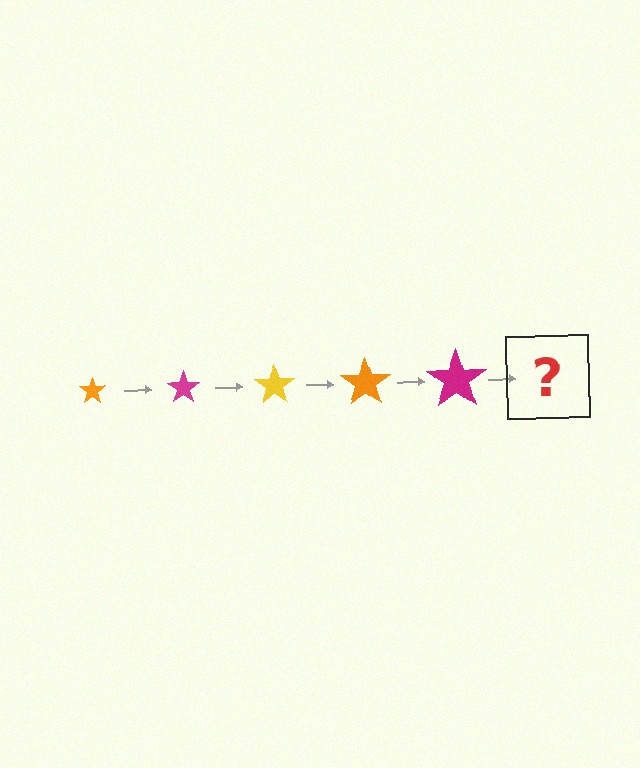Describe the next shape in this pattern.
It should be a yellow star, larger than the previous one.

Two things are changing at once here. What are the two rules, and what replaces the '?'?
The two rules are that the star grows larger each step and the color cycles through orange, magenta, and yellow. The '?' should be a yellow star, larger than the previous one.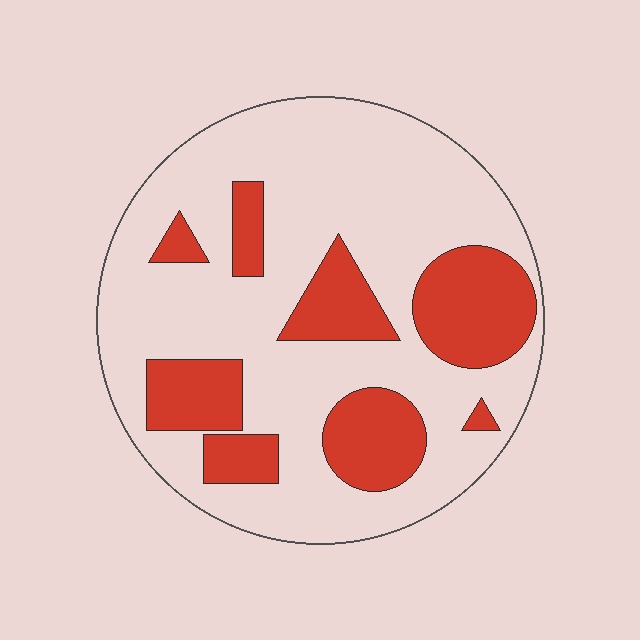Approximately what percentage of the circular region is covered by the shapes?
Approximately 30%.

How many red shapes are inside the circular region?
8.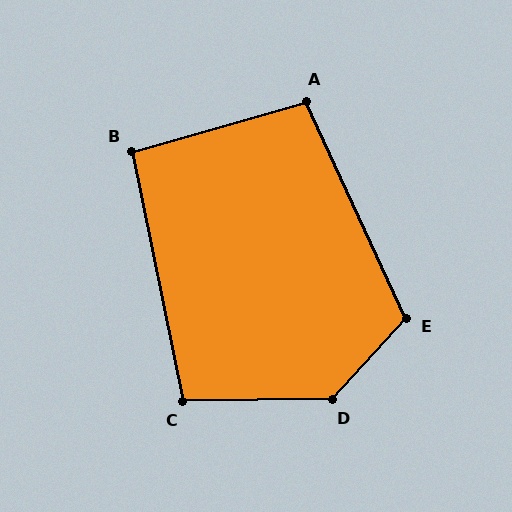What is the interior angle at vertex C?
Approximately 101 degrees (obtuse).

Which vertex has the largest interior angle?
D, at approximately 133 degrees.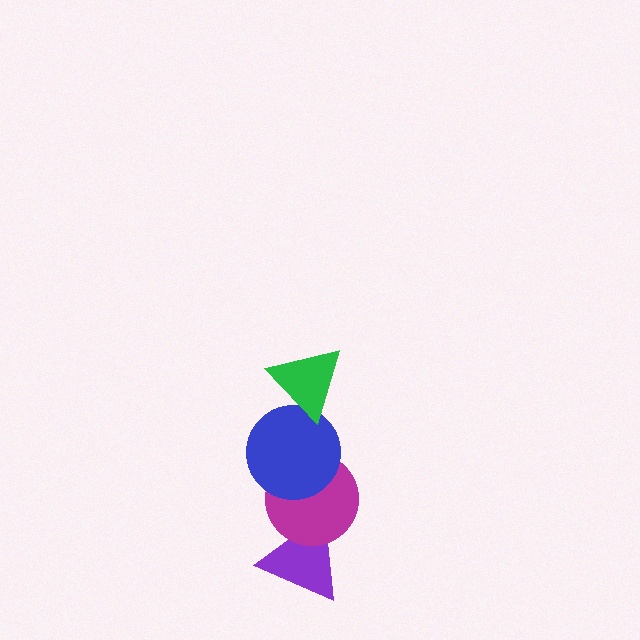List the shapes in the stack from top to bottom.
From top to bottom: the green triangle, the blue circle, the magenta circle, the purple triangle.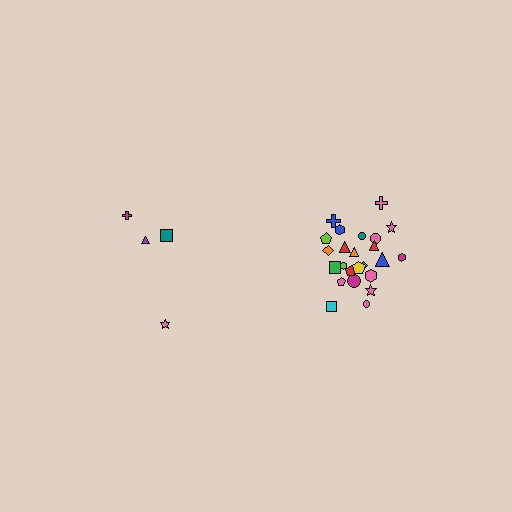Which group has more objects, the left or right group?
The right group.